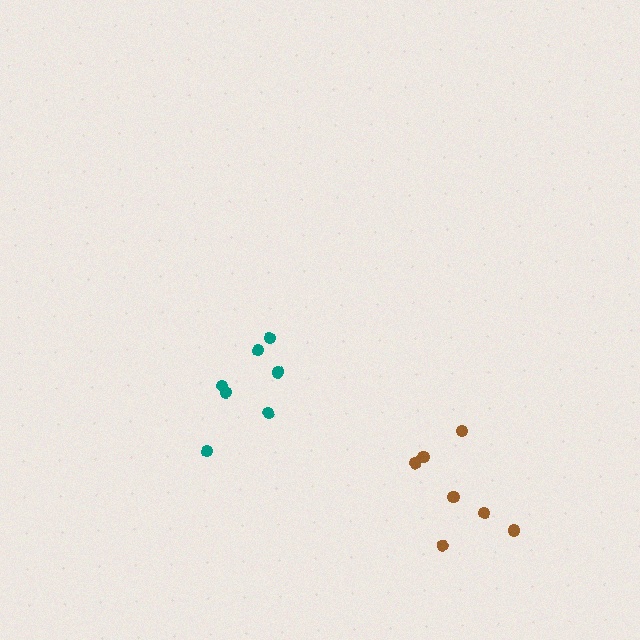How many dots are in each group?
Group 1: 7 dots, Group 2: 7 dots (14 total).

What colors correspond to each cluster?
The clusters are colored: teal, brown.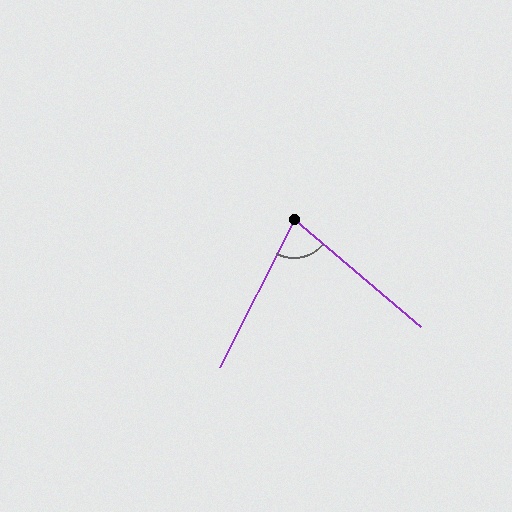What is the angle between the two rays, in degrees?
Approximately 77 degrees.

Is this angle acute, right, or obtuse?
It is acute.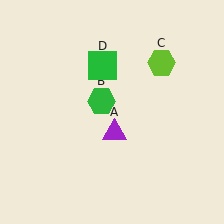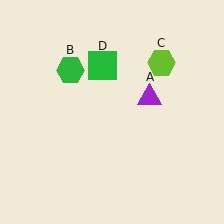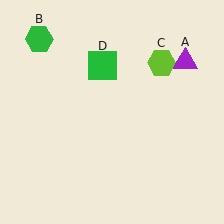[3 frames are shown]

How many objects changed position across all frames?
2 objects changed position: purple triangle (object A), green hexagon (object B).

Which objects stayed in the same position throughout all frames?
Lime hexagon (object C) and green square (object D) remained stationary.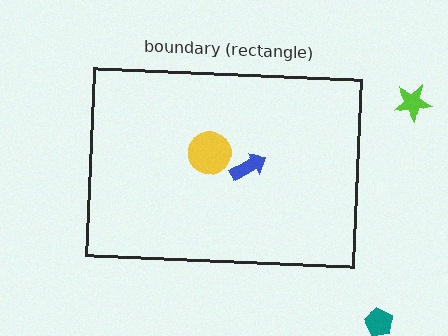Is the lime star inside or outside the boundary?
Outside.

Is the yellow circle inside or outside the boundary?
Inside.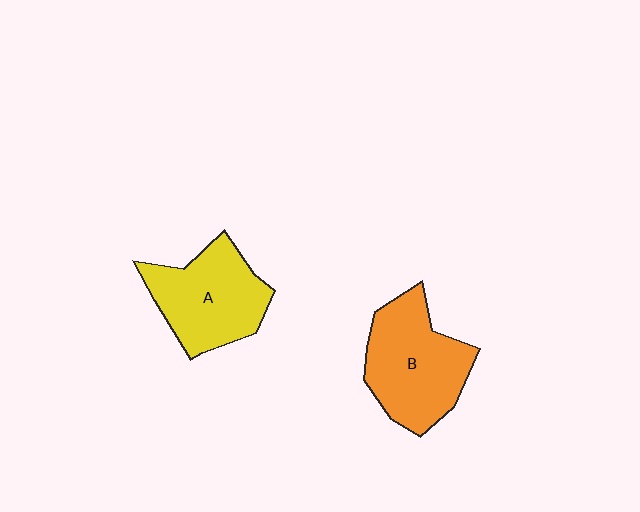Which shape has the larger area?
Shape B (orange).